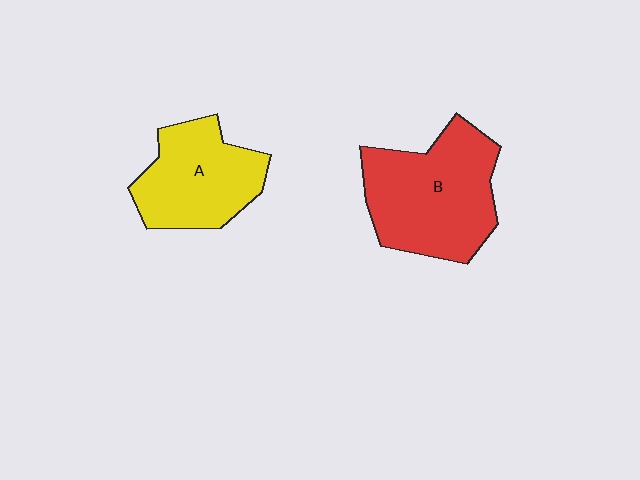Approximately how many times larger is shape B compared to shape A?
Approximately 1.3 times.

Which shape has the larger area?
Shape B (red).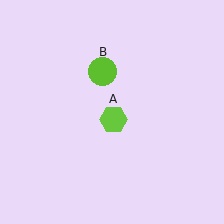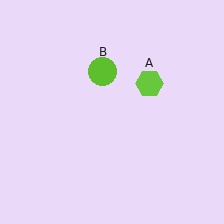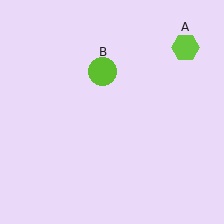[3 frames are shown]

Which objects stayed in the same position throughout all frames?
Lime circle (object B) remained stationary.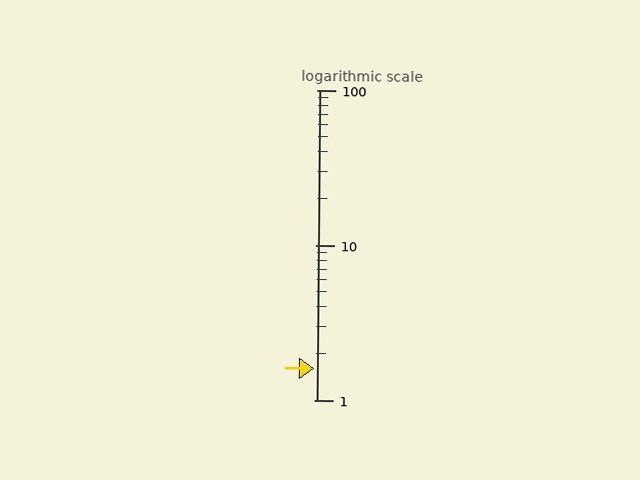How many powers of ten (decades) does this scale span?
The scale spans 2 decades, from 1 to 100.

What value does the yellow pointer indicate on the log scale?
The pointer indicates approximately 1.6.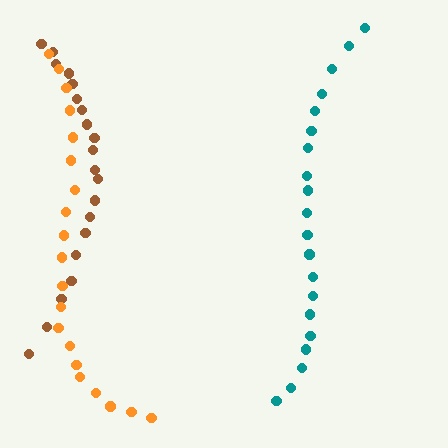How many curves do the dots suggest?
There are 3 distinct paths.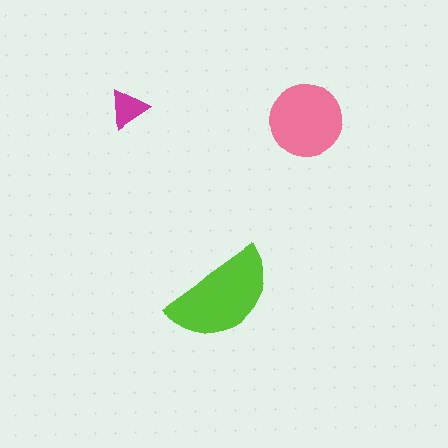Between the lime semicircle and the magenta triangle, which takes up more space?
The lime semicircle.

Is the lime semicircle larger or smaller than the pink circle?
Larger.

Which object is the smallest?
The magenta triangle.